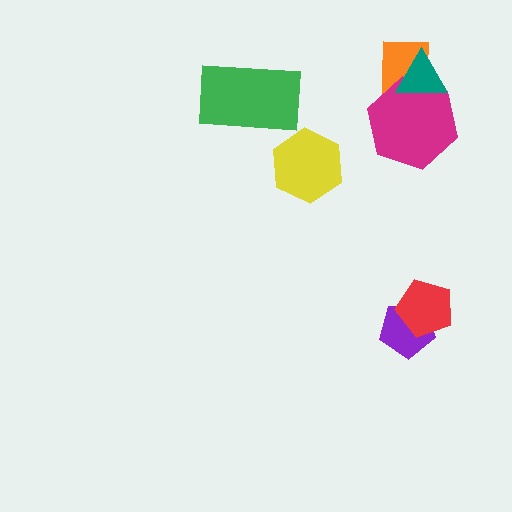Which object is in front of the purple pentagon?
The red pentagon is in front of the purple pentagon.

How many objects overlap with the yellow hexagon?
0 objects overlap with the yellow hexagon.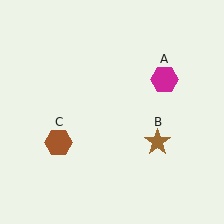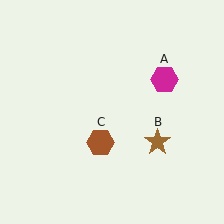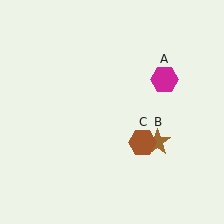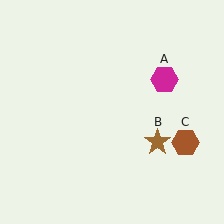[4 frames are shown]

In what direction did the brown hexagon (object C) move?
The brown hexagon (object C) moved right.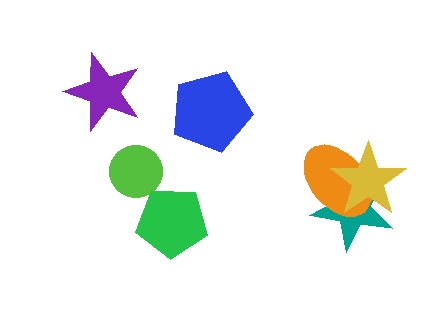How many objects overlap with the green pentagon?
0 objects overlap with the green pentagon.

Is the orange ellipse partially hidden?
Yes, it is partially covered by another shape.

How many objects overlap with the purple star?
0 objects overlap with the purple star.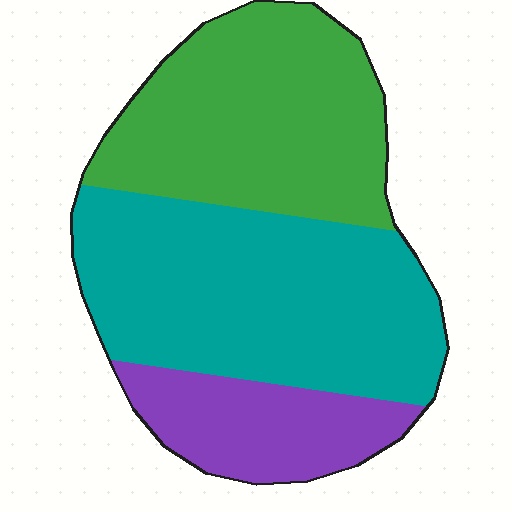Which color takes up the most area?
Teal, at roughly 45%.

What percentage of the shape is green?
Green takes up about three eighths (3/8) of the shape.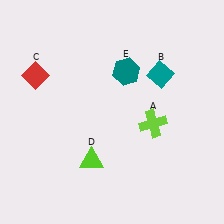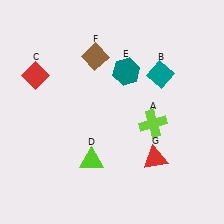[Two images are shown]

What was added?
A brown diamond (F), a red triangle (G) were added in Image 2.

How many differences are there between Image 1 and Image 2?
There are 2 differences between the two images.